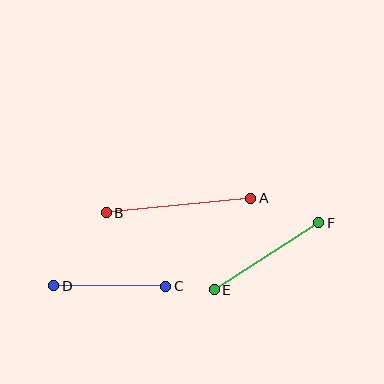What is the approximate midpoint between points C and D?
The midpoint is at approximately (110, 286) pixels.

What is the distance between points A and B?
The distance is approximately 145 pixels.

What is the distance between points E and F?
The distance is approximately 124 pixels.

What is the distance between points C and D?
The distance is approximately 112 pixels.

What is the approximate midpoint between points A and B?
The midpoint is at approximately (179, 206) pixels.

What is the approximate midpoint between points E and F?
The midpoint is at approximately (266, 256) pixels.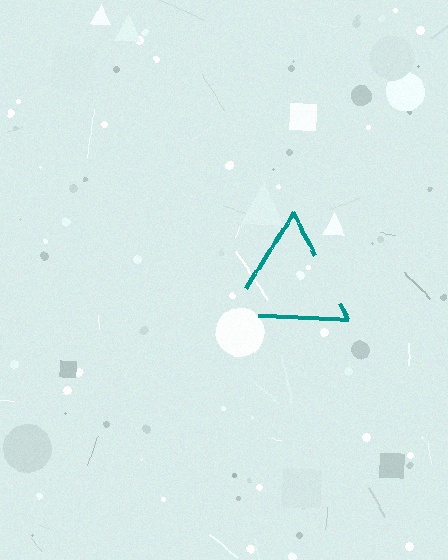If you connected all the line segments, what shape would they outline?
They would outline a triangle.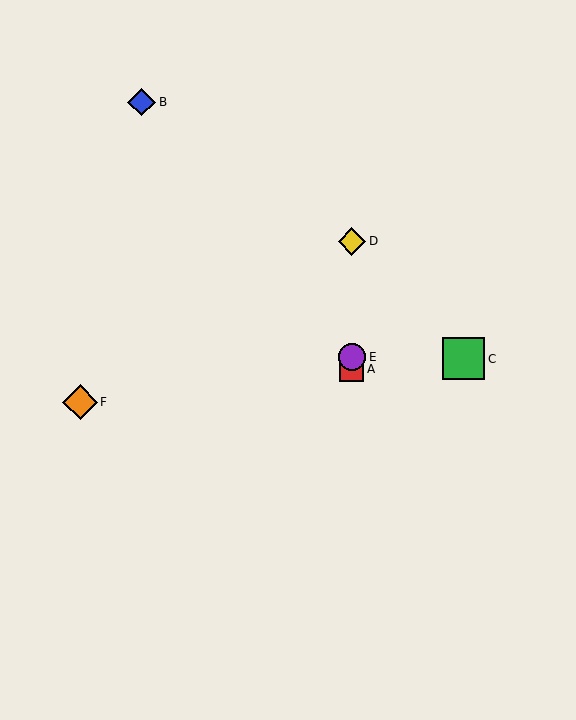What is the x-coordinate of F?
Object F is at x≈80.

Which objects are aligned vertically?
Objects A, D, E are aligned vertically.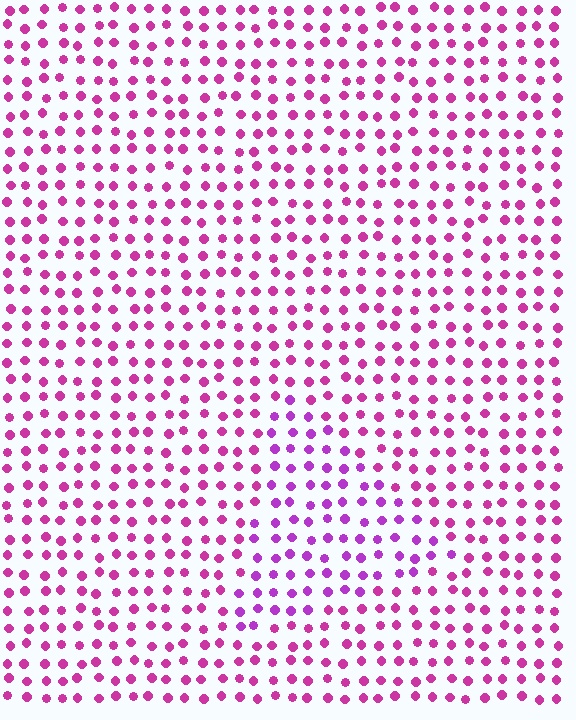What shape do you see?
I see a triangle.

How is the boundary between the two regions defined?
The boundary is defined purely by a slight shift in hue (about 25 degrees). Spacing, size, and orientation are identical on both sides.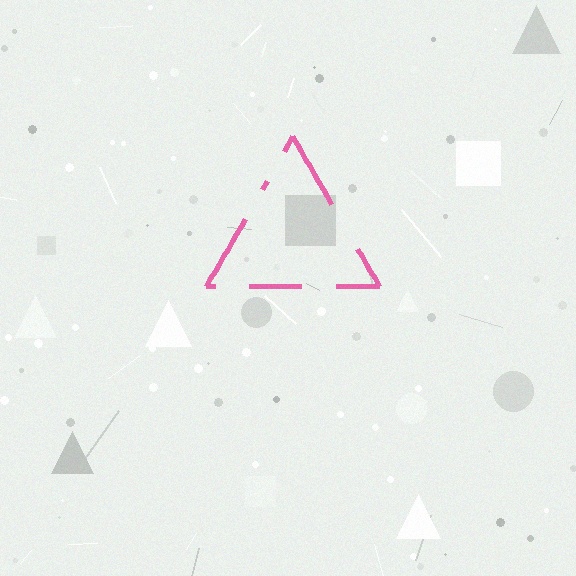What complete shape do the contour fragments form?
The contour fragments form a triangle.